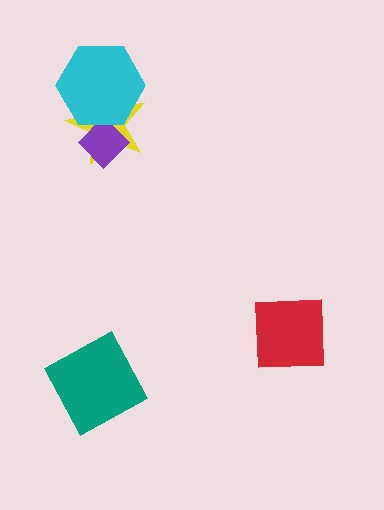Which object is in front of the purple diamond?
The cyan hexagon is in front of the purple diamond.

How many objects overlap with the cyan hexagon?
2 objects overlap with the cyan hexagon.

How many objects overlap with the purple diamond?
2 objects overlap with the purple diamond.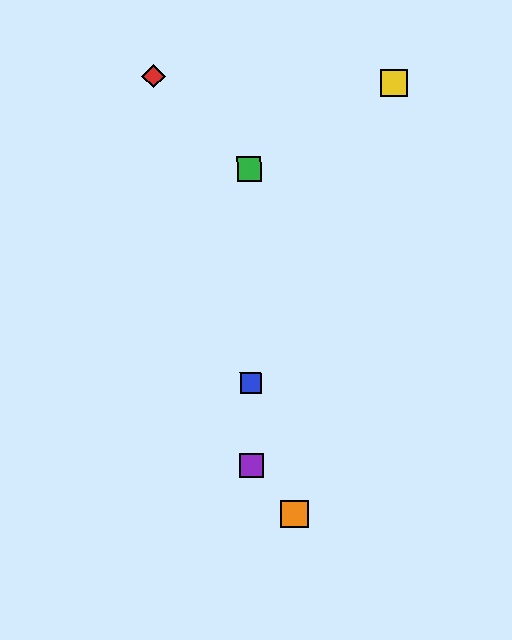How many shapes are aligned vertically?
3 shapes (the blue square, the green square, the purple square) are aligned vertically.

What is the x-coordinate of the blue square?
The blue square is at x≈251.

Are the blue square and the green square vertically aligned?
Yes, both are at x≈251.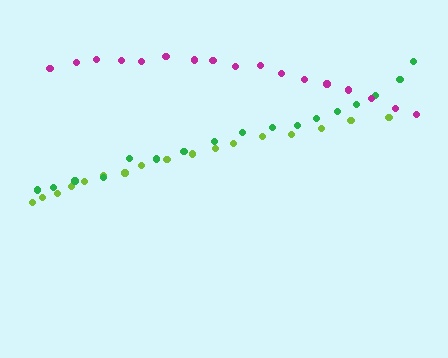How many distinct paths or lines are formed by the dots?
There are 3 distinct paths.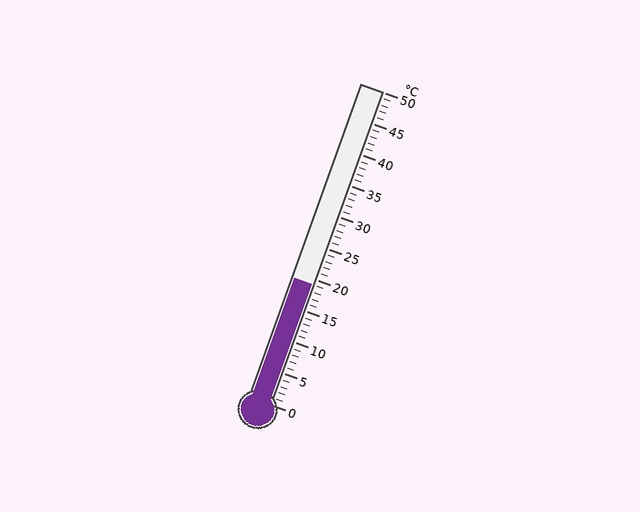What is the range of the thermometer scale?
The thermometer scale ranges from 0°C to 50°C.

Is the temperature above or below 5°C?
The temperature is above 5°C.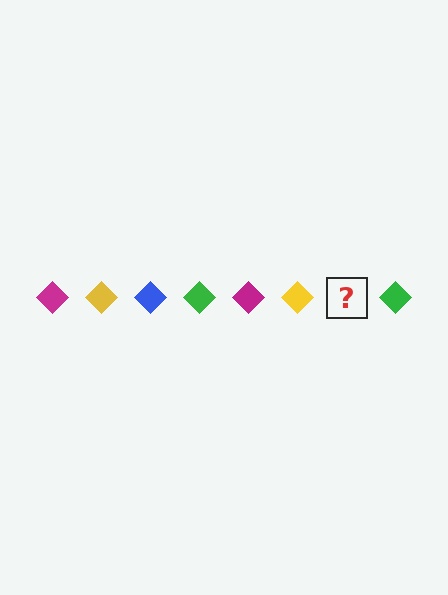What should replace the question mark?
The question mark should be replaced with a blue diamond.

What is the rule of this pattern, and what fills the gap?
The rule is that the pattern cycles through magenta, yellow, blue, green diamonds. The gap should be filled with a blue diamond.